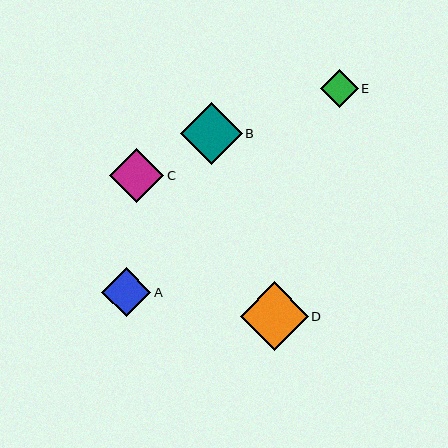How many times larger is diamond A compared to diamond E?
Diamond A is approximately 1.3 times the size of diamond E.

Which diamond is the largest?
Diamond D is the largest with a size of approximately 68 pixels.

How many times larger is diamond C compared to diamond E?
Diamond C is approximately 1.4 times the size of diamond E.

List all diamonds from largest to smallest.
From largest to smallest: D, B, C, A, E.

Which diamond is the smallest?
Diamond E is the smallest with a size of approximately 38 pixels.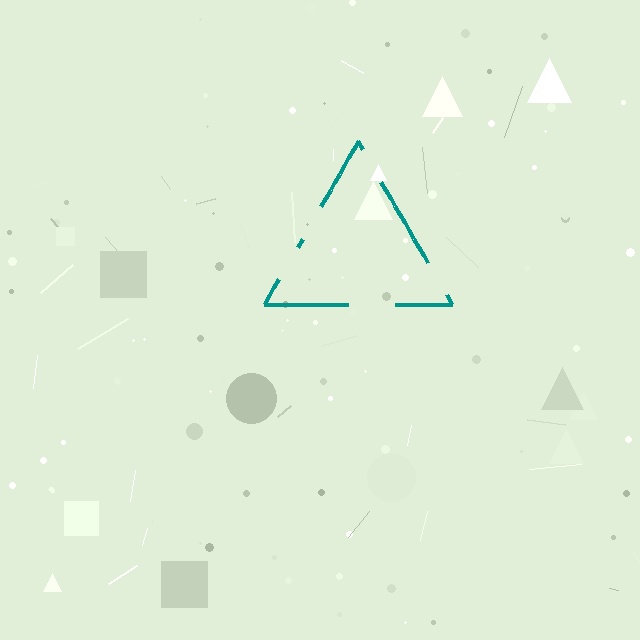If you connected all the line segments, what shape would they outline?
They would outline a triangle.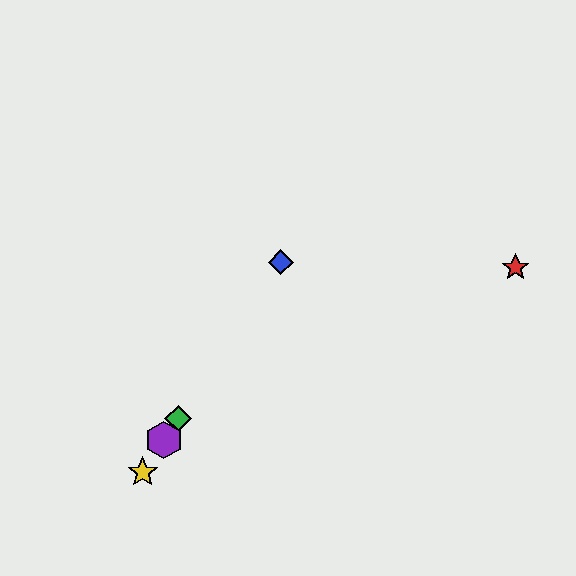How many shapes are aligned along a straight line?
4 shapes (the blue diamond, the green diamond, the yellow star, the purple hexagon) are aligned along a straight line.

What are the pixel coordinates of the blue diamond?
The blue diamond is at (281, 262).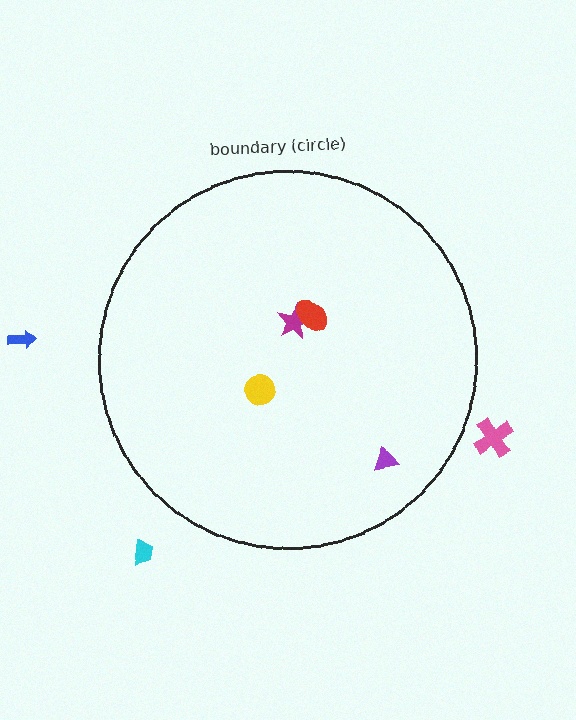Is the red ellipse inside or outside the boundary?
Inside.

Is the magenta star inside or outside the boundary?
Inside.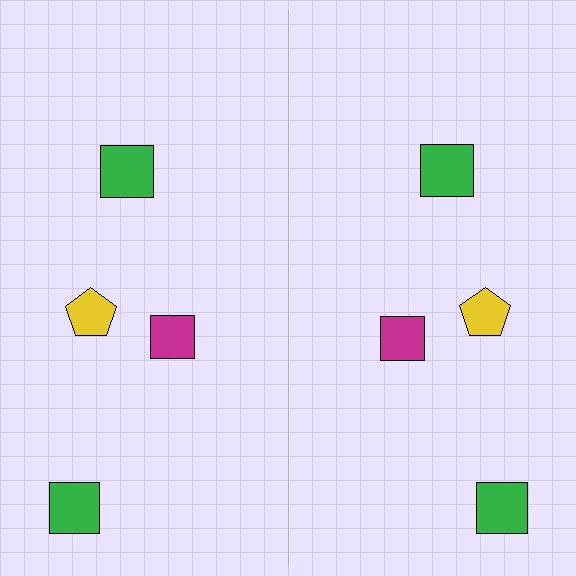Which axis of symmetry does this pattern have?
The pattern has a vertical axis of symmetry running through the center of the image.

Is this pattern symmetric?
Yes, this pattern has bilateral (reflection) symmetry.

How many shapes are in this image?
There are 8 shapes in this image.